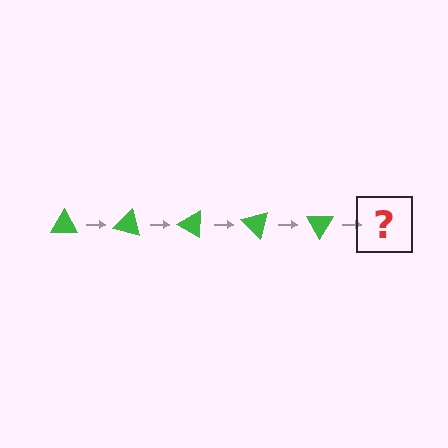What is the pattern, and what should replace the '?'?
The pattern is that the triangle rotates 15 degrees each step. The '?' should be a green triangle rotated 75 degrees.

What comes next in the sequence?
The next element should be a green triangle rotated 75 degrees.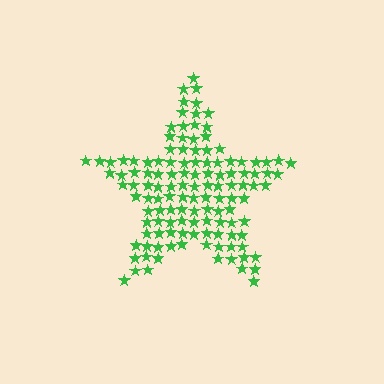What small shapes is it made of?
It is made of small stars.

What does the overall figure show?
The overall figure shows a star.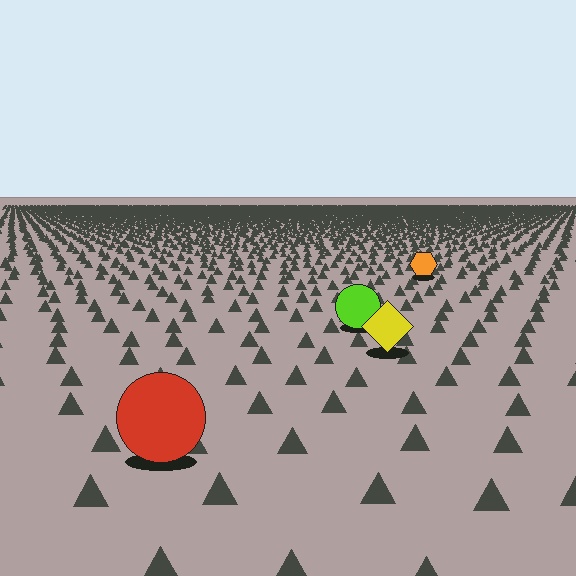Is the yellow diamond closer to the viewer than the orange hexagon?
Yes. The yellow diamond is closer — you can tell from the texture gradient: the ground texture is coarser near it.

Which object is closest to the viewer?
The red circle is closest. The texture marks near it are larger and more spread out.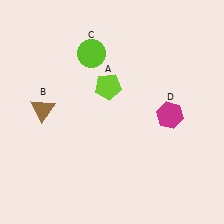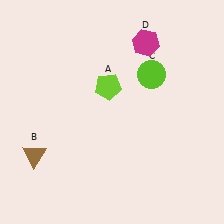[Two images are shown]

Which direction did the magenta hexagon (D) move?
The magenta hexagon (D) moved up.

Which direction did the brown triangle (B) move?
The brown triangle (B) moved down.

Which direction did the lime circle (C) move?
The lime circle (C) moved right.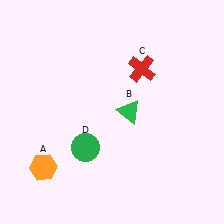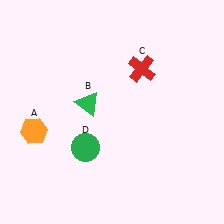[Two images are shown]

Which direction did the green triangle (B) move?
The green triangle (B) moved left.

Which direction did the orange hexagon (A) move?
The orange hexagon (A) moved up.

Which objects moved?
The objects that moved are: the orange hexagon (A), the green triangle (B).